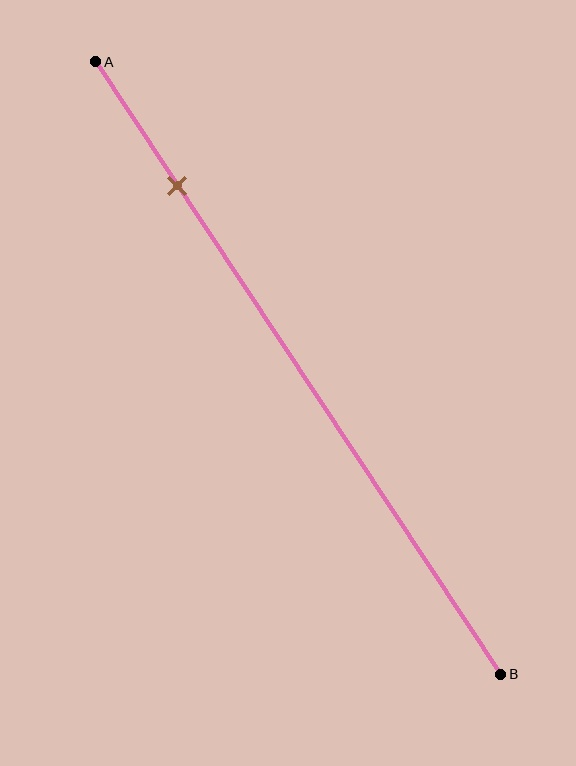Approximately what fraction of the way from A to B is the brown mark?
The brown mark is approximately 20% of the way from A to B.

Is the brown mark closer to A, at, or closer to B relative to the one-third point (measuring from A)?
The brown mark is closer to point A than the one-third point of segment AB.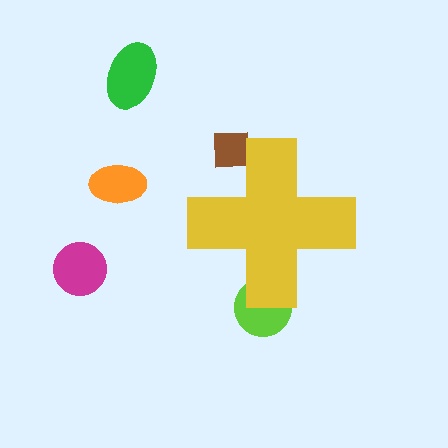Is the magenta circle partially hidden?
No, the magenta circle is fully visible.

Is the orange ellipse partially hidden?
No, the orange ellipse is fully visible.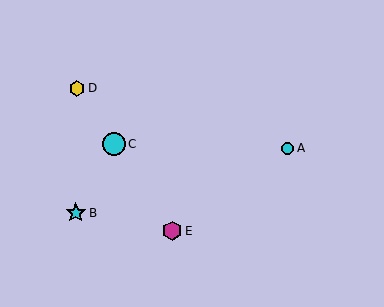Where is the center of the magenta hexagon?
The center of the magenta hexagon is at (172, 231).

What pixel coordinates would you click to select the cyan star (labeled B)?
Click at (76, 213) to select the cyan star B.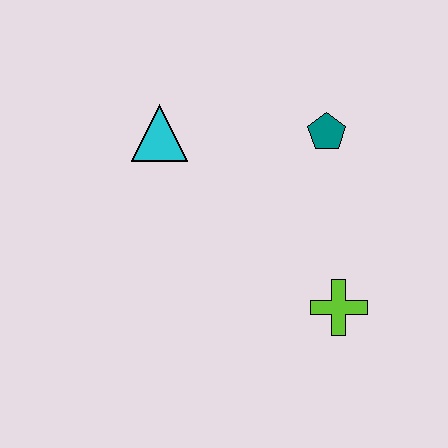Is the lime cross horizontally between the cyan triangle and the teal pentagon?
No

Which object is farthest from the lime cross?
The cyan triangle is farthest from the lime cross.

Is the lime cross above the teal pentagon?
No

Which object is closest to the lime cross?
The teal pentagon is closest to the lime cross.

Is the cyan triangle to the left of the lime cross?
Yes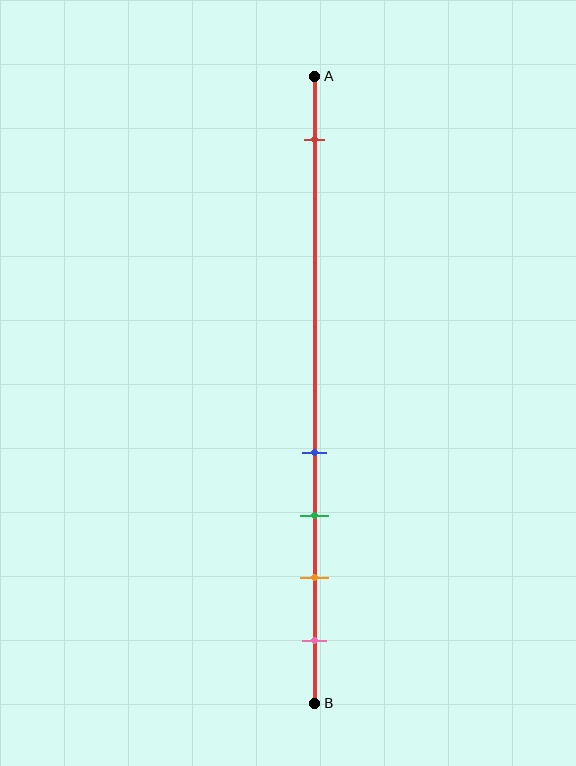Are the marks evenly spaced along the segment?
No, the marks are not evenly spaced.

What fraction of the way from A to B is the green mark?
The green mark is approximately 70% (0.7) of the way from A to B.